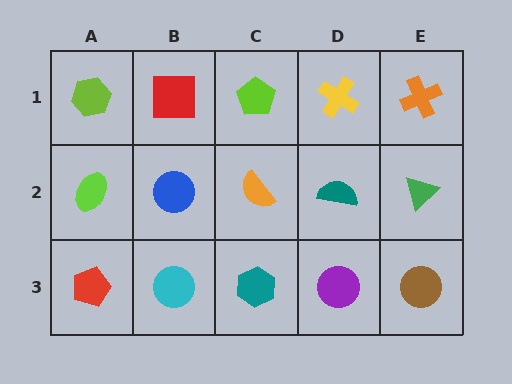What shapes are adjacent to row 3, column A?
A lime ellipse (row 2, column A), a cyan circle (row 3, column B).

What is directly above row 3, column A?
A lime ellipse.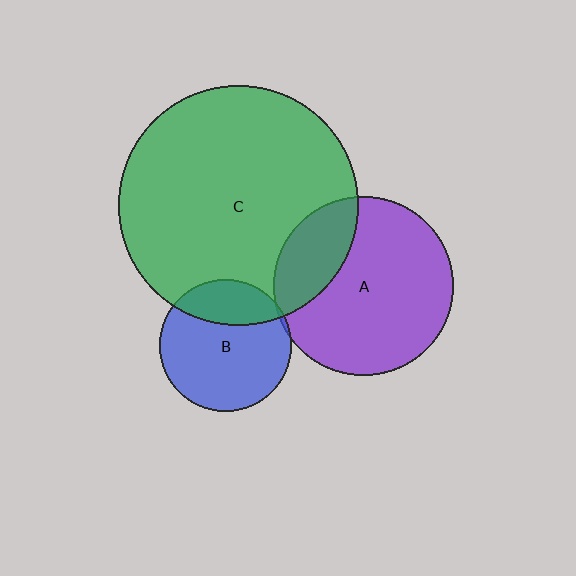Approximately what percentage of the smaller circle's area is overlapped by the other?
Approximately 5%.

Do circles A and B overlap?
Yes.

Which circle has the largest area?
Circle C (green).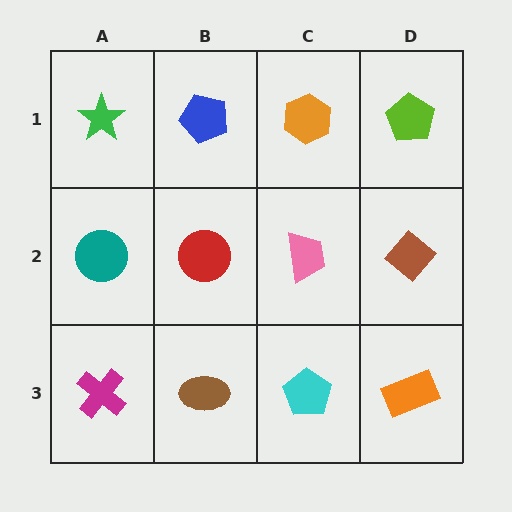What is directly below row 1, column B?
A red circle.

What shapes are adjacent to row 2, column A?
A green star (row 1, column A), a magenta cross (row 3, column A), a red circle (row 2, column B).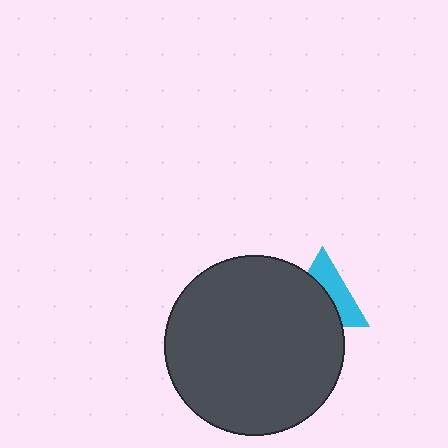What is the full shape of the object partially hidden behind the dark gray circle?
The partially hidden object is a cyan triangle.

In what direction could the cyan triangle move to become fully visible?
The cyan triangle could move toward the upper-right. That would shift it out from behind the dark gray circle entirely.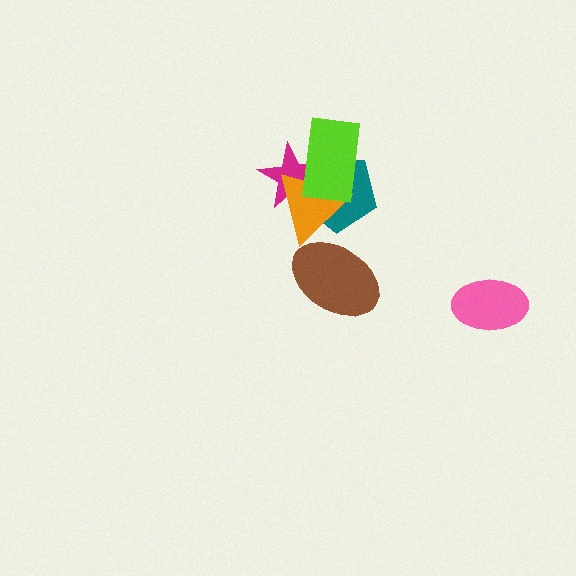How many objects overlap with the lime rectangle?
3 objects overlap with the lime rectangle.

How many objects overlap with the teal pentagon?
3 objects overlap with the teal pentagon.